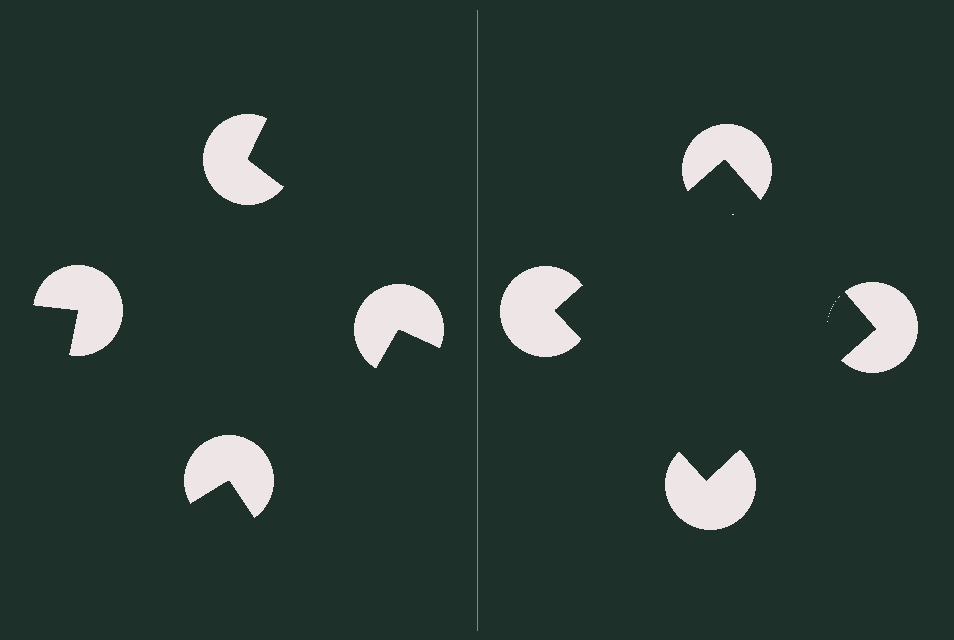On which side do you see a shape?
An illusory square appears on the right side. On the left side the wedge cuts are rotated, so no coherent shape forms.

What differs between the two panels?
The pac-man discs are positioned identically on both sides; only the wedge orientations differ. On the right they align to a square; on the left they are misaligned.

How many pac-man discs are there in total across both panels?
8 — 4 on each side.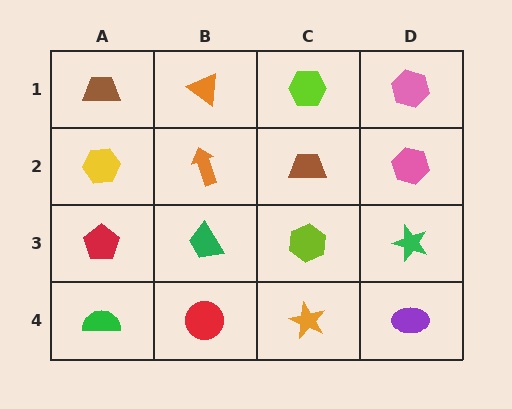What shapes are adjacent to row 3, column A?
A yellow hexagon (row 2, column A), a green semicircle (row 4, column A), a green trapezoid (row 3, column B).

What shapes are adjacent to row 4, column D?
A green star (row 3, column D), an orange star (row 4, column C).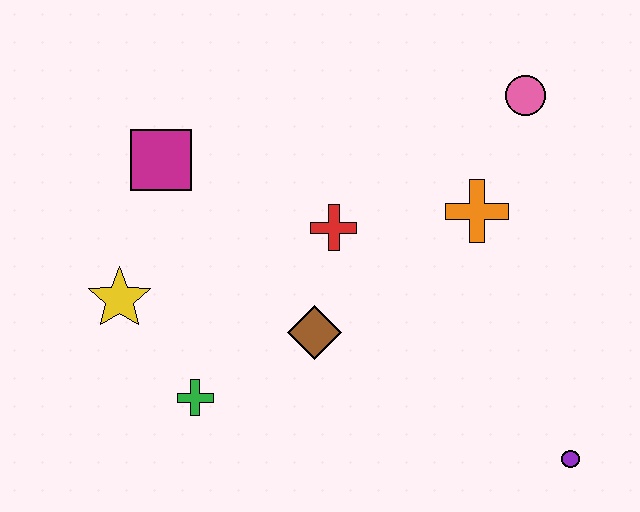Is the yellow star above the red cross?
No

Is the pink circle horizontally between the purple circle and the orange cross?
Yes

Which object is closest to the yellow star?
The green cross is closest to the yellow star.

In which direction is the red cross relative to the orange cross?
The red cross is to the left of the orange cross.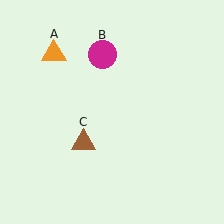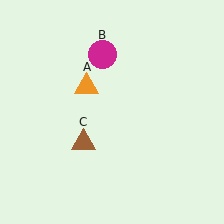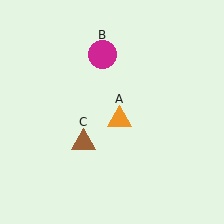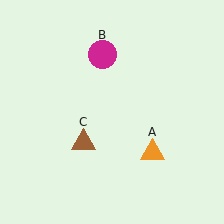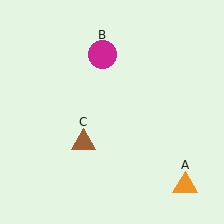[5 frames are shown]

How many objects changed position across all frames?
1 object changed position: orange triangle (object A).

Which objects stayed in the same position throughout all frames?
Magenta circle (object B) and brown triangle (object C) remained stationary.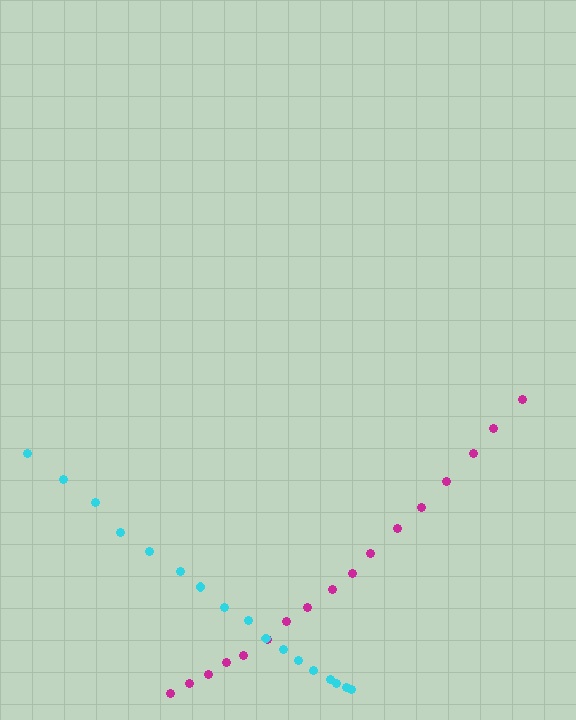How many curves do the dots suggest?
There are 2 distinct paths.